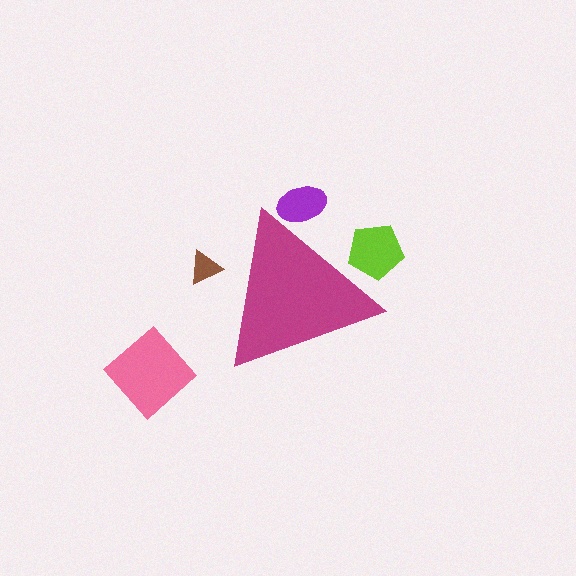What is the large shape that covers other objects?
A magenta triangle.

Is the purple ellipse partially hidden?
Yes, the purple ellipse is partially hidden behind the magenta triangle.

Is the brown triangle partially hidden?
Yes, the brown triangle is partially hidden behind the magenta triangle.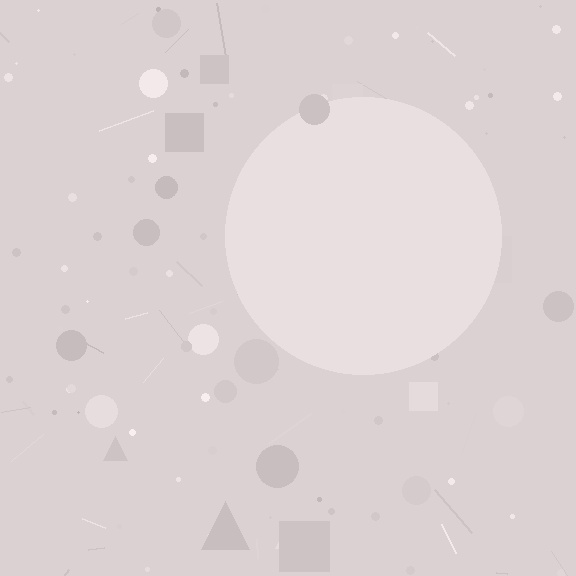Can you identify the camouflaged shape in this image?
The camouflaged shape is a circle.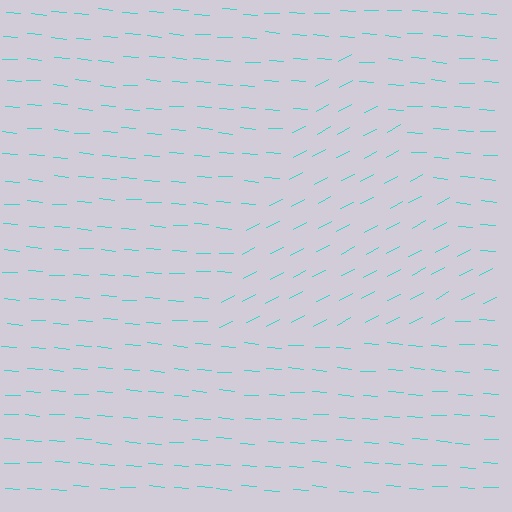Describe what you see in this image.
The image is filled with small cyan line segments. A triangle region in the image has lines oriented differently from the surrounding lines, creating a visible texture boundary.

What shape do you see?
I see a triangle.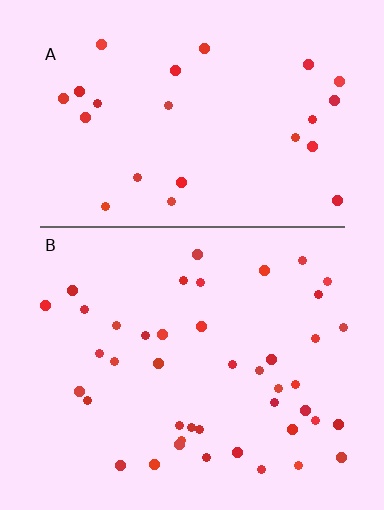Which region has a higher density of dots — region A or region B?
B (the bottom).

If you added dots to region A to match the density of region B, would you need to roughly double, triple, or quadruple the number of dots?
Approximately double.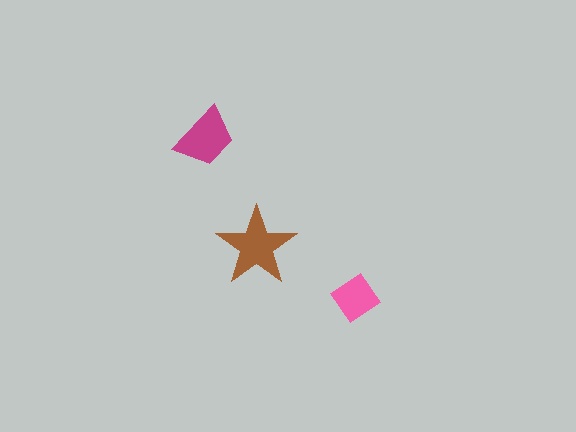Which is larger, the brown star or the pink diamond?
The brown star.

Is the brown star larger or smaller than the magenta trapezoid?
Larger.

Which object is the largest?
The brown star.